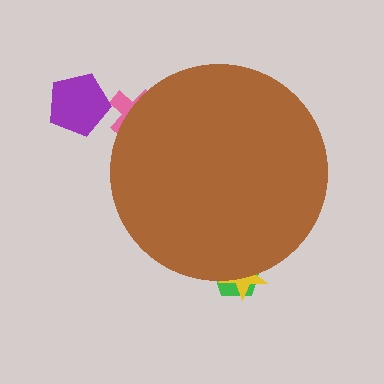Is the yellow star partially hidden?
Yes, the yellow star is partially hidden behind the brown circle.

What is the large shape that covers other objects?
A brown circle.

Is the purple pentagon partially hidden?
No, the purple pentagon is fully visible.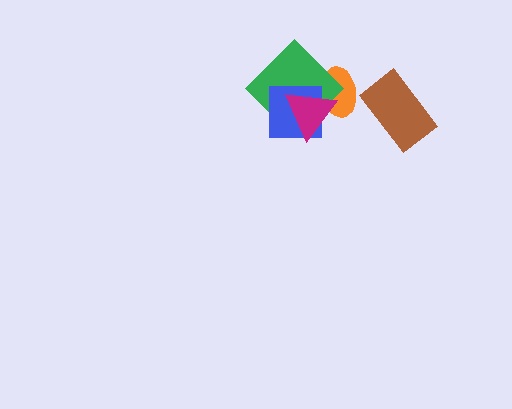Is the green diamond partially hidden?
Yes, it is partially covered by another shape.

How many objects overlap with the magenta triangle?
3 objects overlap with the magenta triangle.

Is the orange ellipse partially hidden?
Yes, it is partially covered by another shape.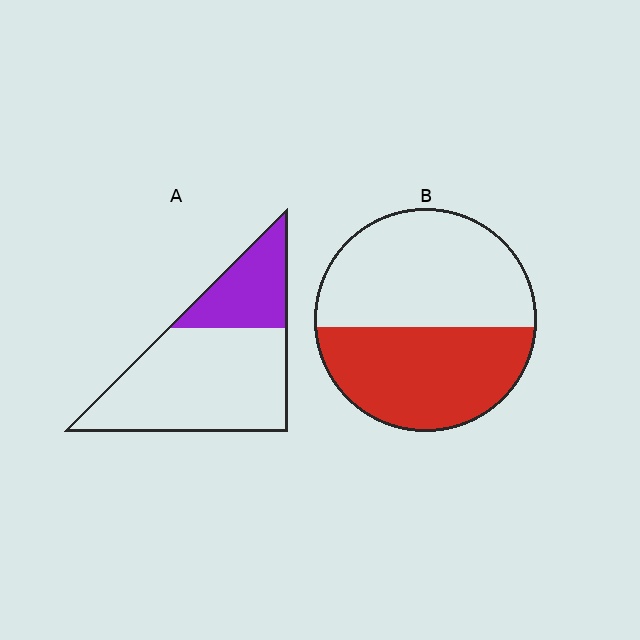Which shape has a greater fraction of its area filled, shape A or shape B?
Shape B.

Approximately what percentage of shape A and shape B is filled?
A is approximately 30% and B is approximately 45%.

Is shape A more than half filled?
No.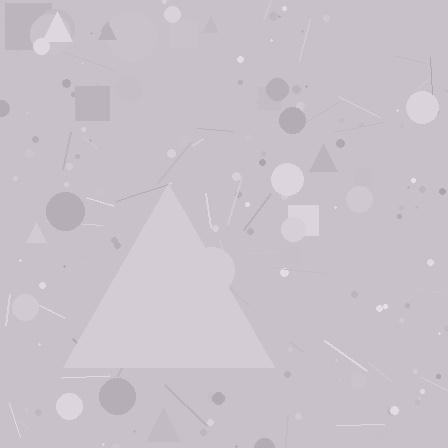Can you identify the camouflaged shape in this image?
The camouflaged shape is a triangle.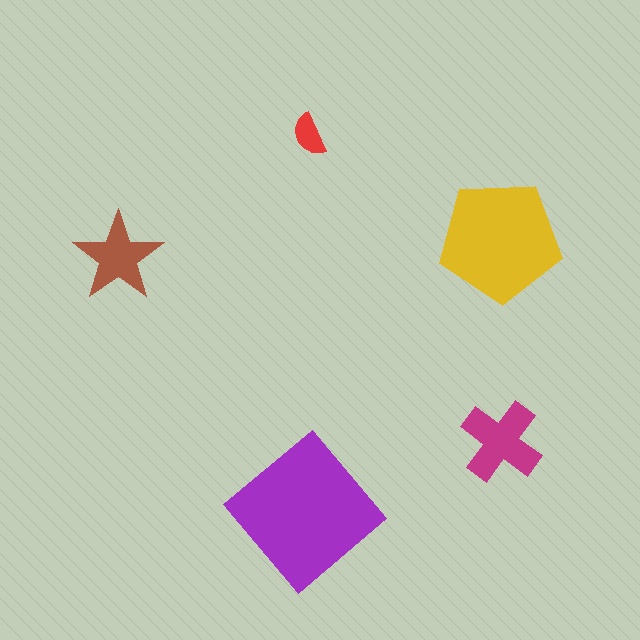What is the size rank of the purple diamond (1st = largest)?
1st.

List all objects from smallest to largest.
The red semicircle, the brown star, the magenta cross, the yellow pentagon, the purple diamond.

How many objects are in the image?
There are 5 objects in the image.